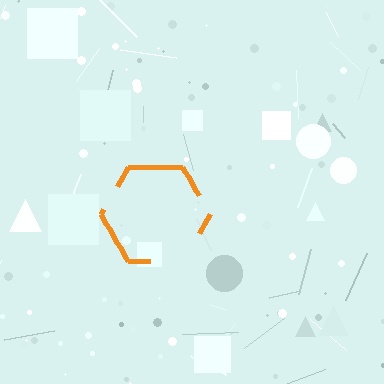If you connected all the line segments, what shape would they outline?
They would outline a hexagon.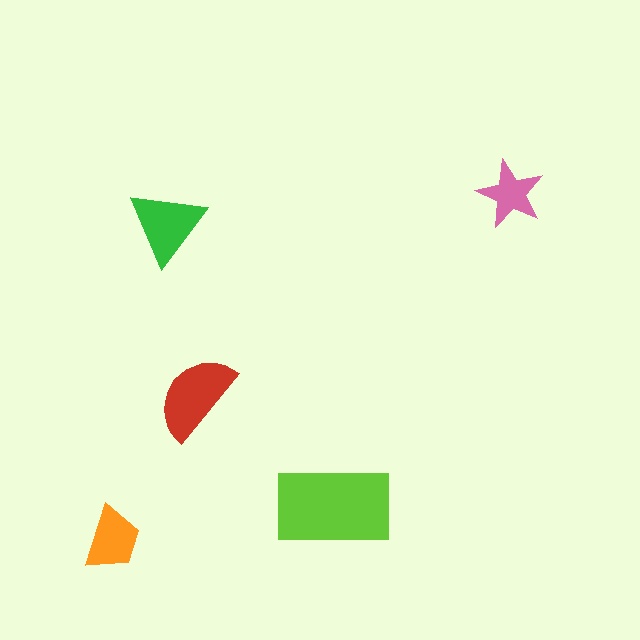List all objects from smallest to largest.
The pink star, the orange trapezoid, the green triangle, the red semicircle, the lime rectangle.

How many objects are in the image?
There are 5 objects in the image.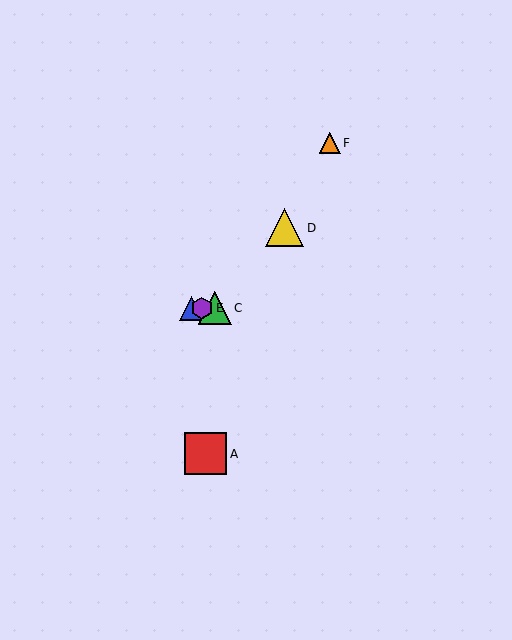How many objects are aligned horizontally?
3 objects (B, C, E) are aligned horizontally.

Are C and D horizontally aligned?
No, C is at y≈308 and D is at y≈228.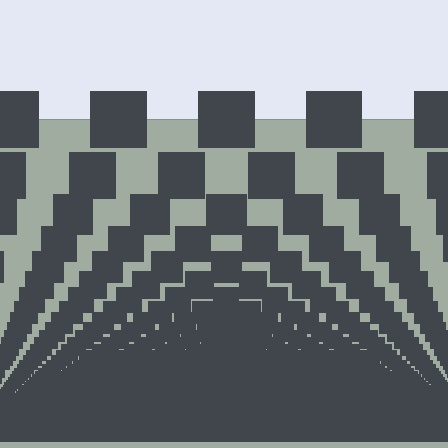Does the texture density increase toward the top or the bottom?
Density increases toward the bottom.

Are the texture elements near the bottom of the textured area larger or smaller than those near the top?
Smaller. The gradient is inverted — elements near the bottom are smaller and denser.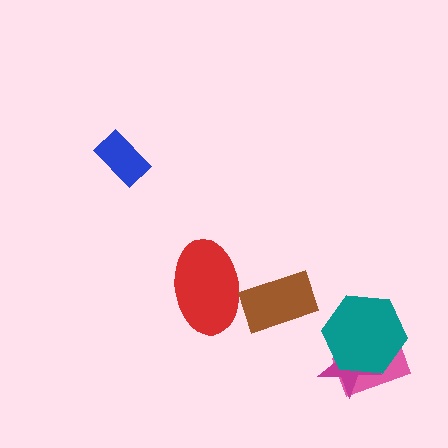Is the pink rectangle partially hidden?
Yes, it is partially covered by another shape.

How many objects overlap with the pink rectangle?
2 objects overlap with the pink rectangle.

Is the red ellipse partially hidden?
Yes, it is partially covered by another shape.